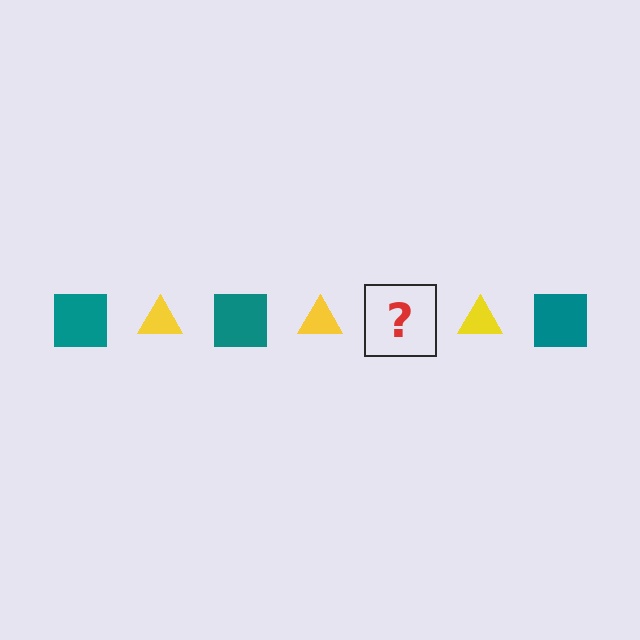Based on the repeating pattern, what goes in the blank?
The blank should be a teal square.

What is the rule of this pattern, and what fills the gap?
The rule is that the pattern alternates between teal square and yellow triangle. The gap should be filled with a teal square.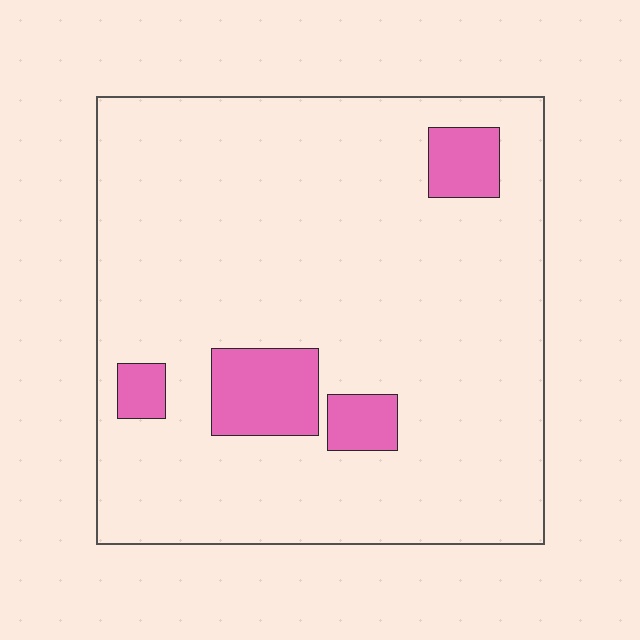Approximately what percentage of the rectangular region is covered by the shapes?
Approximately 10%.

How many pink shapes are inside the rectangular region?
4.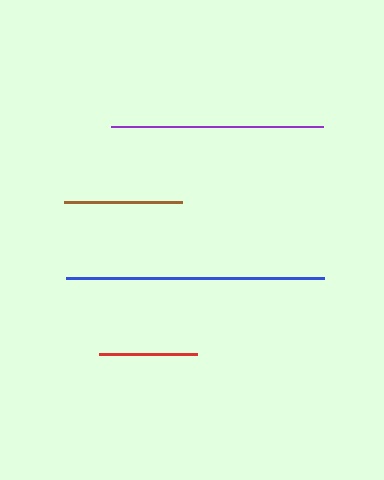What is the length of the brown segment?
The brown segment is approximately 117 pixels long.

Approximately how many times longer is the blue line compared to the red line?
The blue line is approximately 2.6 times the length of the red line.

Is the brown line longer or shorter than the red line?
The brown line is longer than the red line.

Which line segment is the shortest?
The red line is the shortest at approximately 98 pixels.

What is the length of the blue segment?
The blue segment is approximately 258 pixels long.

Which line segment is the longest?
The blue line is the longest at approximately 258 pixels.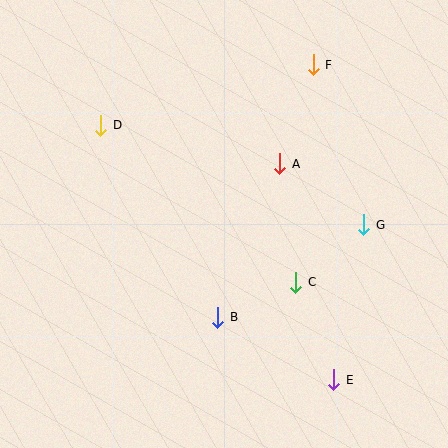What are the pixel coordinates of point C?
Point C is at (296, 282).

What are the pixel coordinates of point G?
Point G is at (364, 225).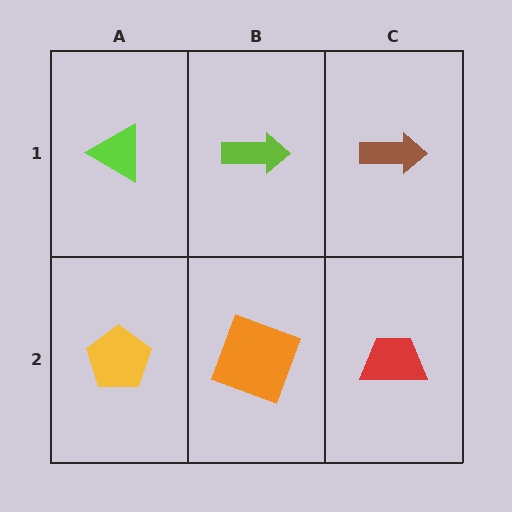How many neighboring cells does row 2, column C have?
2.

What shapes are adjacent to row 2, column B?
A lime arrow (row 1, column B), a yellow pentagon (row 2, column A), a red trapezoid (row 2, column C).